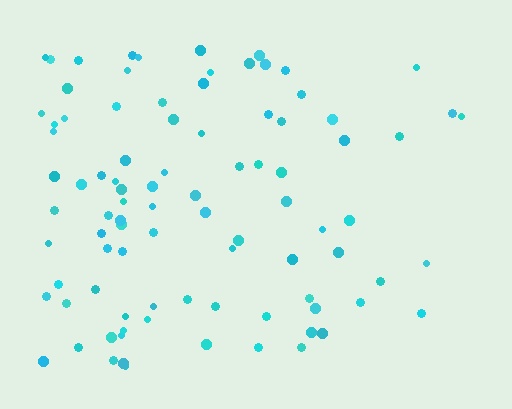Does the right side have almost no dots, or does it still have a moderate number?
Still a moderate number, just noticeably fewer than the left.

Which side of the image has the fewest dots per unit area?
The right.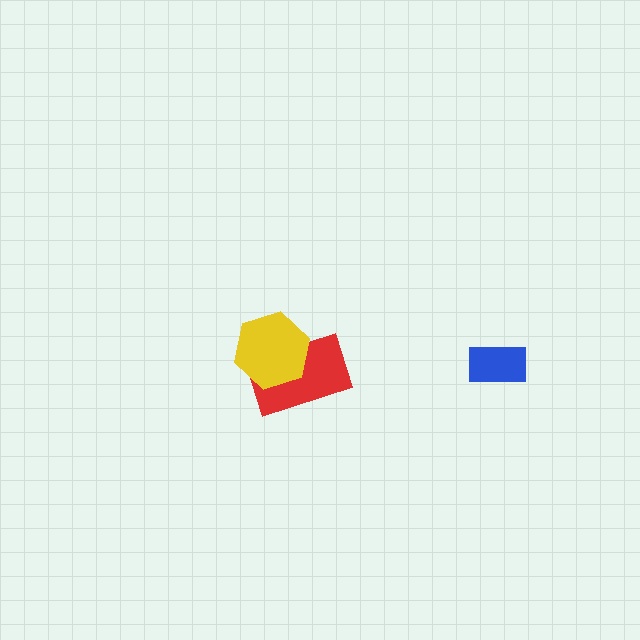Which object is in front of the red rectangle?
The yellow hexagon is in front of the red rectangle.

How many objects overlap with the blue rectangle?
0 objects overlap with the blue rectangle.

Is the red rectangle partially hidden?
Yes, it is partially covered by another shape.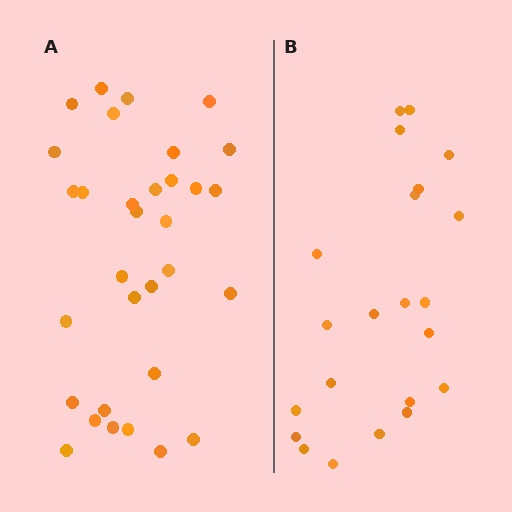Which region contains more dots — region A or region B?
Region A (the left region) has more dots.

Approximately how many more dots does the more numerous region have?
Region A has roughly 10 or so more dots than region B.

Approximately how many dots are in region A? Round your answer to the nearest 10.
About 30 dots. (The exact count is 32, which rounds to 30.)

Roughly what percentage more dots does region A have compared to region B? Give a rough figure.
About 45% more.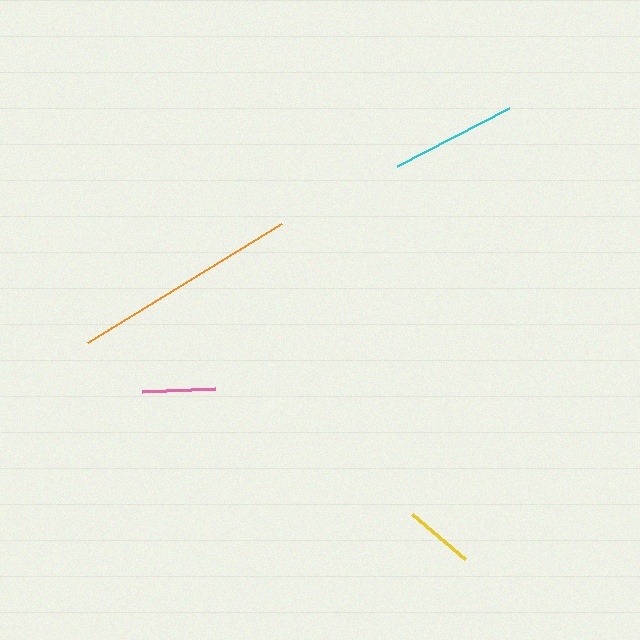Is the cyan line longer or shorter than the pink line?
The cyan line is longer than the pink line.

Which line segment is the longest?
The orange line is the longest at approximately 227 pixels.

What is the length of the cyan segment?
The cyan segment is approximately 126 pixels long.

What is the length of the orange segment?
The orange segment is approximately 227 pixels long.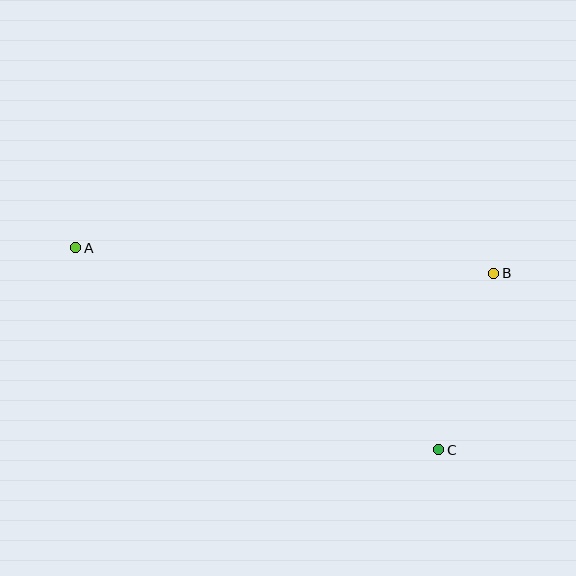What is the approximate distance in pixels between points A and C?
The distance between A and C is approximately 416 pixels.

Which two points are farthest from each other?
Points A and B are farthest from each other.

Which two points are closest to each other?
Points B and C are closest to each other.